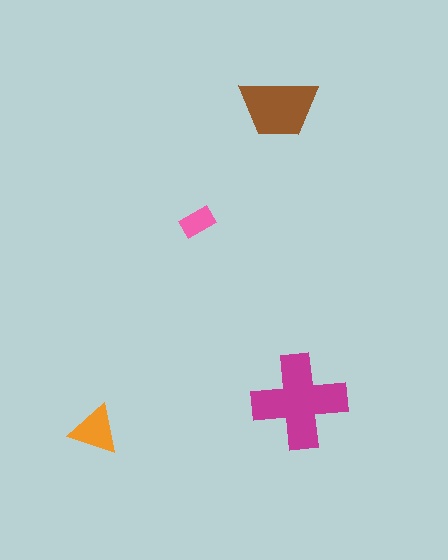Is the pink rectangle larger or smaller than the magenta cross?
Smaller.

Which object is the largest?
The magenta cross.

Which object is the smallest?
The pink rectangle.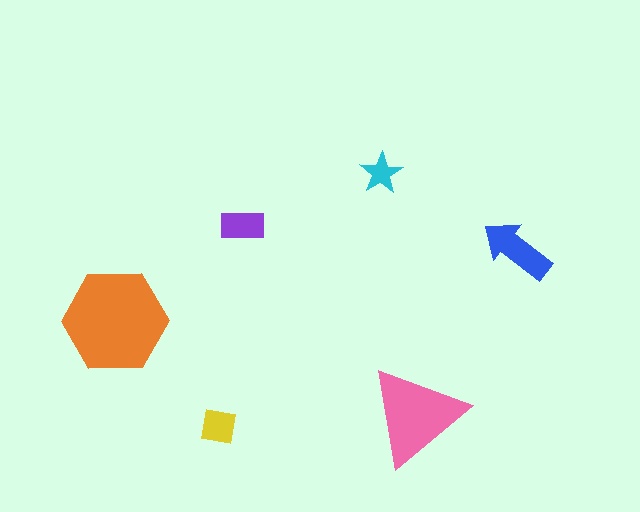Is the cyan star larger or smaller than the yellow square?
Smaller.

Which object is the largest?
The orange hexagon.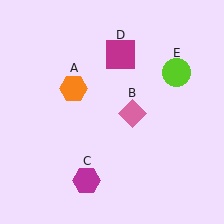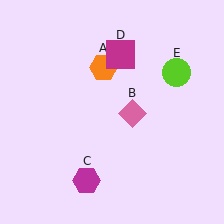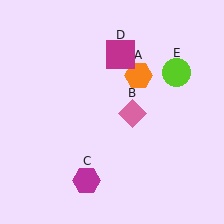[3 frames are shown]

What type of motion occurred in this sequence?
The orange hexagon (object A) rotated clockwise around the center of the scene.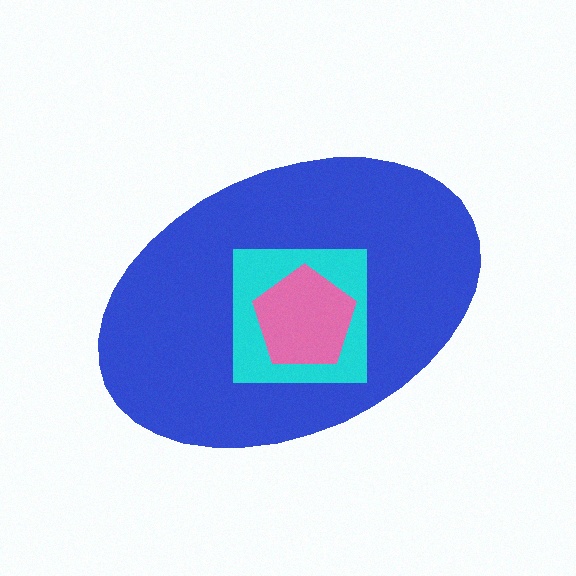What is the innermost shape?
The pink pentagon.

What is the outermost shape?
The blue ellipse.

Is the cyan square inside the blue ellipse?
Yes.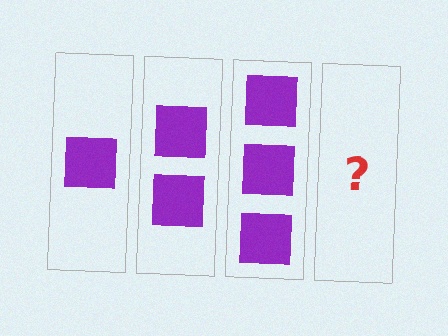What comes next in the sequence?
The next element should be 4 squares.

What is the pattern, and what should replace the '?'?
The pattern is that each step adds one more square. The '?' should be 4 squares.